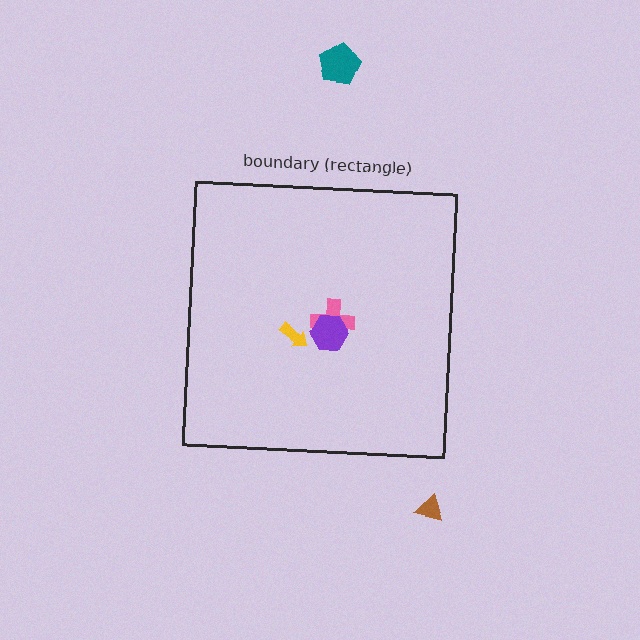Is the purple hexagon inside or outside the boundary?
Inside.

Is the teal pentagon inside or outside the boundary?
Outside.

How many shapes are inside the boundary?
3 inside, 2 outside.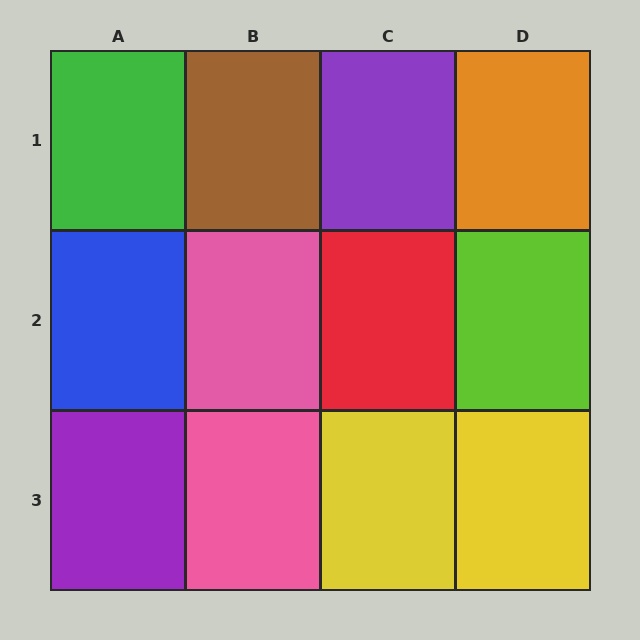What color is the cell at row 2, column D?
Lime.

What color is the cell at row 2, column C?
Red.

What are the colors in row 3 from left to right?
Purple, pink, yellow, yellow.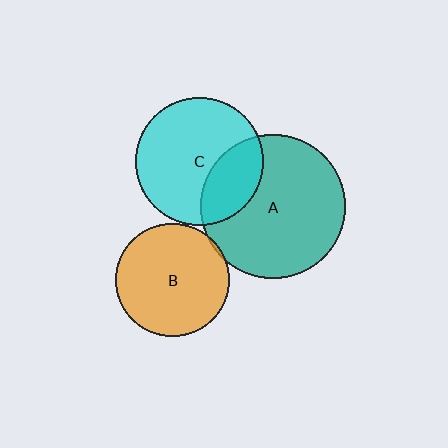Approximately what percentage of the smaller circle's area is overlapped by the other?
Approximately 5%.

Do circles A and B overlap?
Yes.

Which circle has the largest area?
Circle A (teal).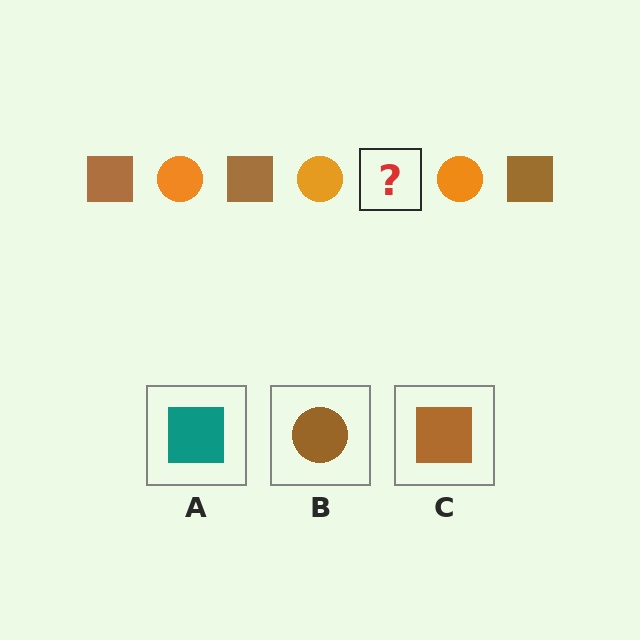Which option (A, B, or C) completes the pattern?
C.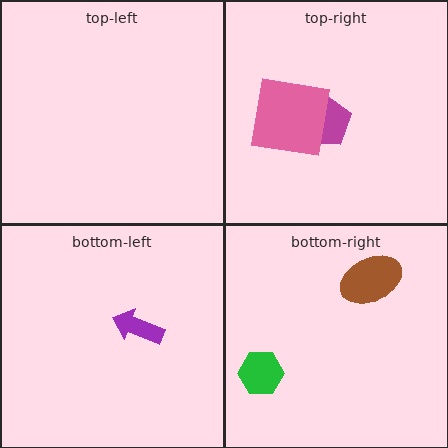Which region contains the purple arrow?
The bottom-left region.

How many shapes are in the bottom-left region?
1.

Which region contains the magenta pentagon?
The top-right region.